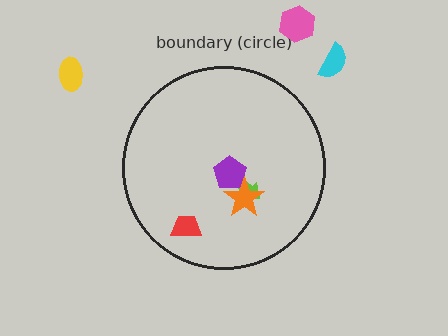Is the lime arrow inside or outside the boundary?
Inside.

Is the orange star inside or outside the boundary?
Inside.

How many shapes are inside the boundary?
4 inside, 3 outside.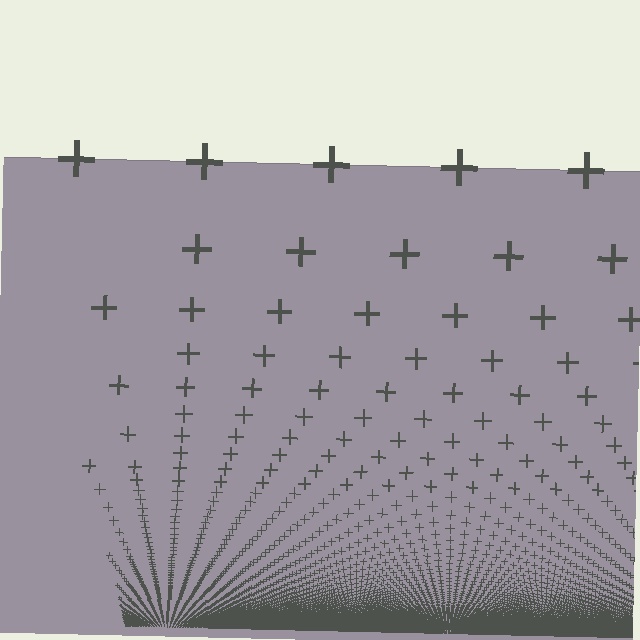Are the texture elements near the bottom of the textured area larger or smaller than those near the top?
Smaller. The gradient is inverted — elements near the bottom are smaller and denser.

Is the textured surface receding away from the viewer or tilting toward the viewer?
The surface appears to tilt toward the viewer. Texture elements get larger and sparser toward the top.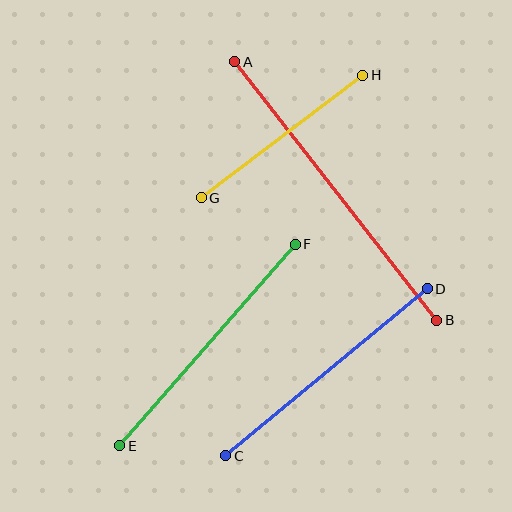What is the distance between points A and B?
The distance is approximately 328 pixels.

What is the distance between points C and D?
The distance is approximately 262 pixels.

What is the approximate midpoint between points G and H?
The midpoint is at approximately (282, 137) pixels.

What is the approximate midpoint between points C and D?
The midpoint is at approximately (327, 372) pixels.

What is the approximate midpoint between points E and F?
The midpoint is at approximately (208, 345) pixels.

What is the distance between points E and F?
The distance is approximately 267 pixels.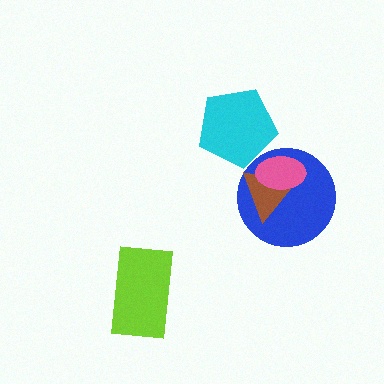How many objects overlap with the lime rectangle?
0 objects overlap with the lime rectangle.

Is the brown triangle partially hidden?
Yes, it is partially covered by another shape.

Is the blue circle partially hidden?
Yes, it is partially covered by another shape.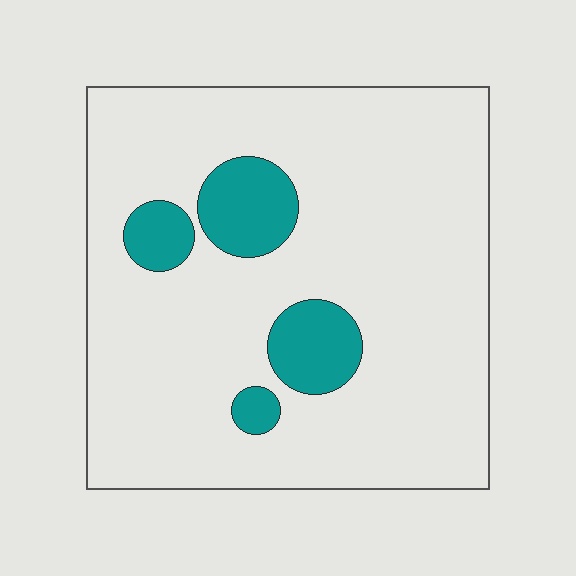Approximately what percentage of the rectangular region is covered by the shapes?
Approximately 15%.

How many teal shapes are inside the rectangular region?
4.